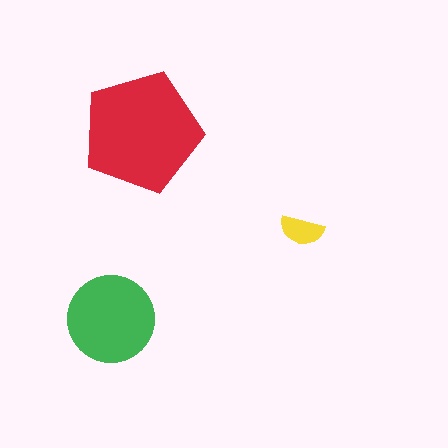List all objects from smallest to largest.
The yellow semicircle, the green circle, the red pentagon.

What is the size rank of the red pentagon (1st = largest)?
1st.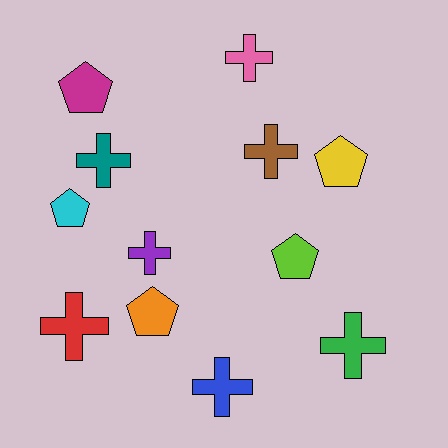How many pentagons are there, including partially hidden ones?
There are 5 pentagons.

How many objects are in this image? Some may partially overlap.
There are 12 objects.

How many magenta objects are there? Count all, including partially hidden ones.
There is 1 magenta object.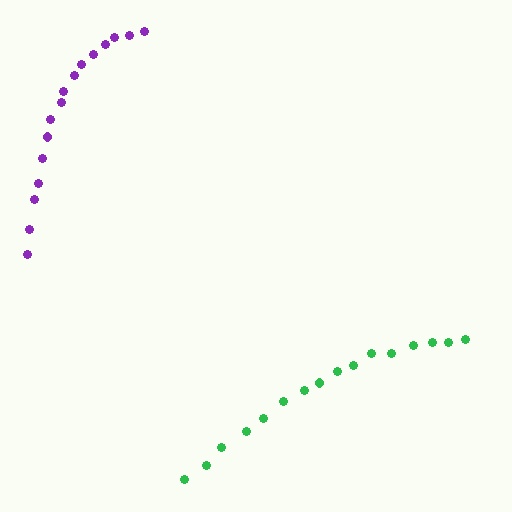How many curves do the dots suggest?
There are 2 distinct paths.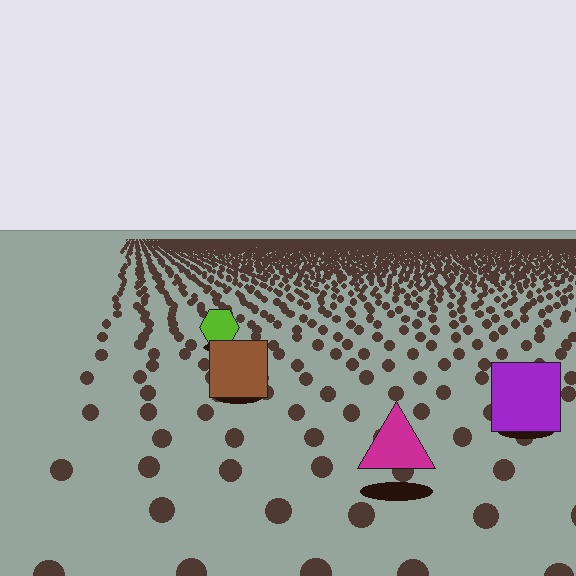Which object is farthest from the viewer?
The lime hexagon is farthest from the viewer. It appears smaller and the ground texture around it is denser.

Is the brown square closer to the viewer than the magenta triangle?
No. The magenta triangle is closer — you can tell from the texture gradient: the ground texture is coarser near it.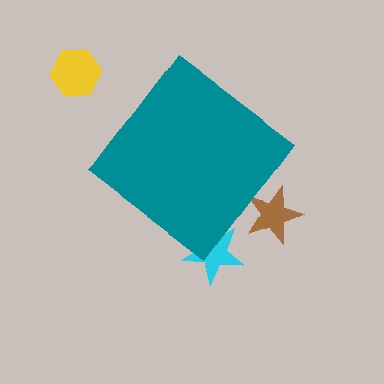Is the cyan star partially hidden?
Yes, the cyan star is partially hidden behind the teal diamond.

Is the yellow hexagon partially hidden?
No, the yellow hexagon is fully visible.